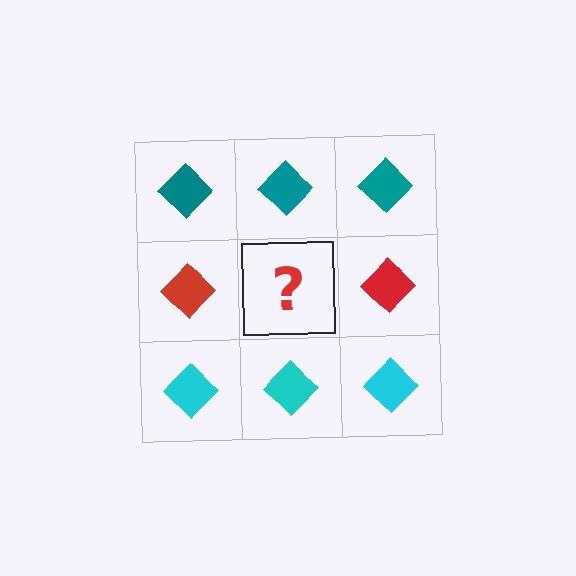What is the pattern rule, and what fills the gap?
The rule is that each row has a consistent color. The gap should be filled with a red diamond.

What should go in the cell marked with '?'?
The missing cell should contain a red diamond.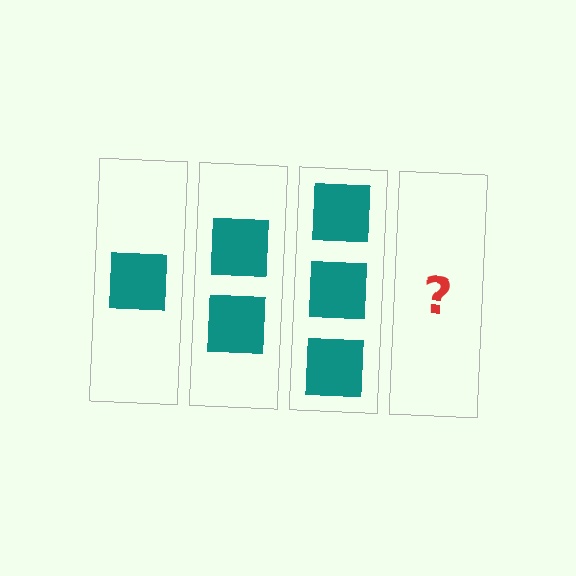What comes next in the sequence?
The next element should be 4 squares.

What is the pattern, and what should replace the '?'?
The pattern is that each step adds one more square. The '?' should be 4 squares.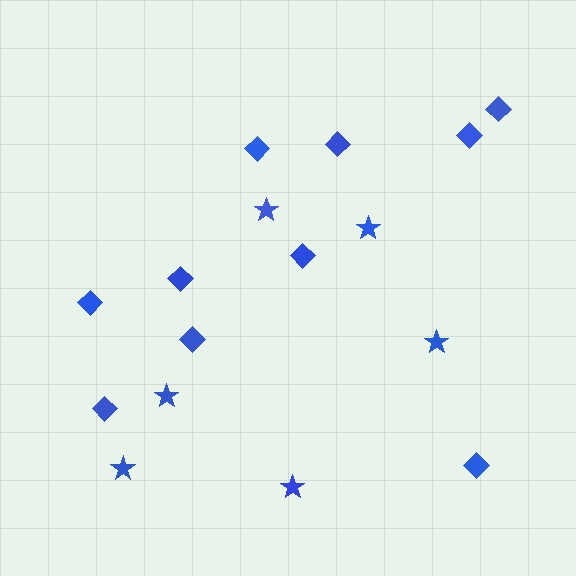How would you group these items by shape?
There are 2 groups: one group of diamonds (10) and one group of stars (6).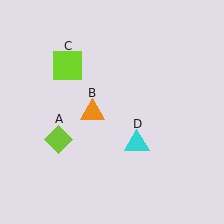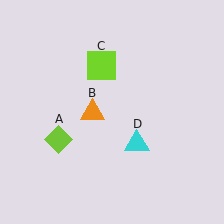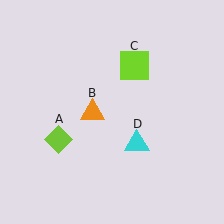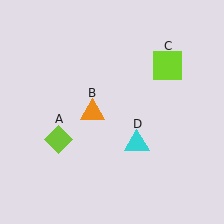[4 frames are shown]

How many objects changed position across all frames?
1 object changed position: lime square (object C).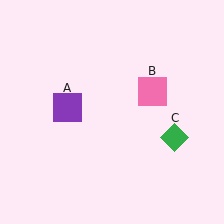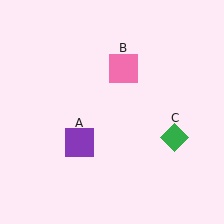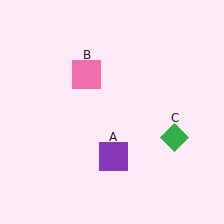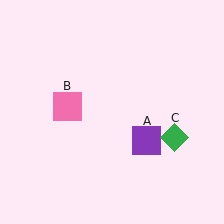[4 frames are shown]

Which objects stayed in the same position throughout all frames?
Green diamond (object C) remained stationary.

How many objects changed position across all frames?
2 objects changed position: purple square (object A), pink square (object B).